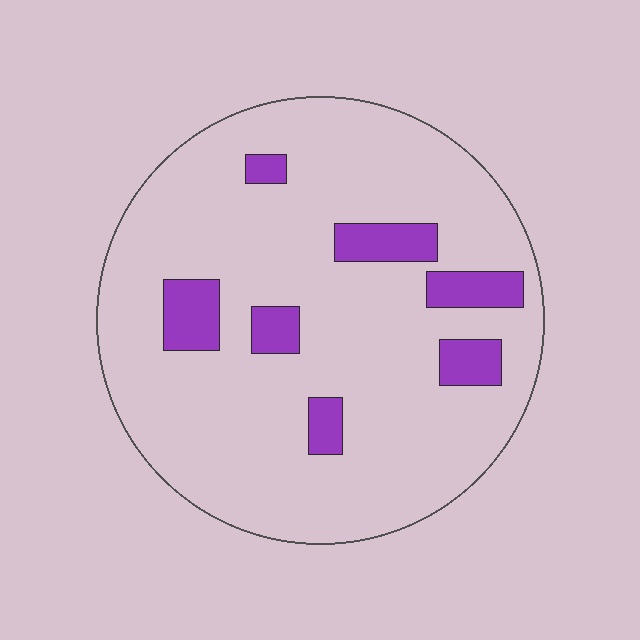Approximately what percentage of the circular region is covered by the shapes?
Approximately 15%.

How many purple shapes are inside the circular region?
7.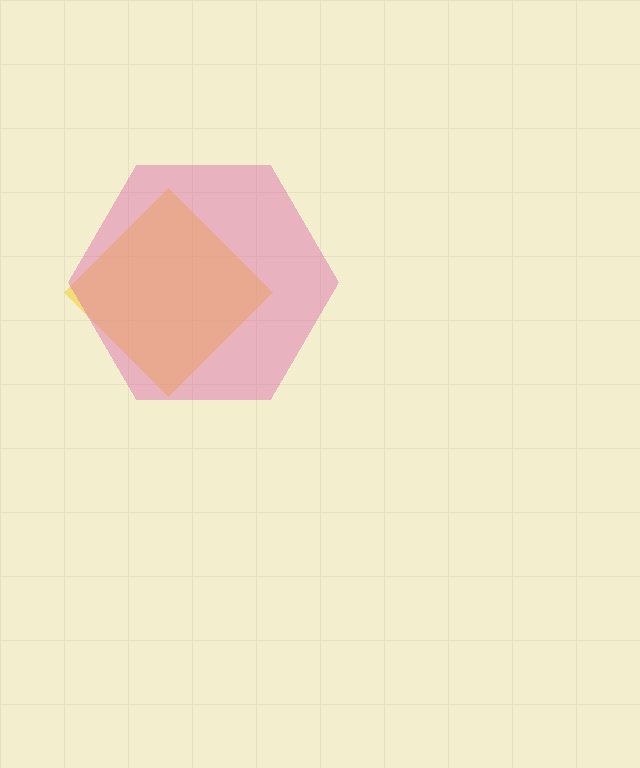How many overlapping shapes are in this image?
There are 2 overlapping shapes in the image.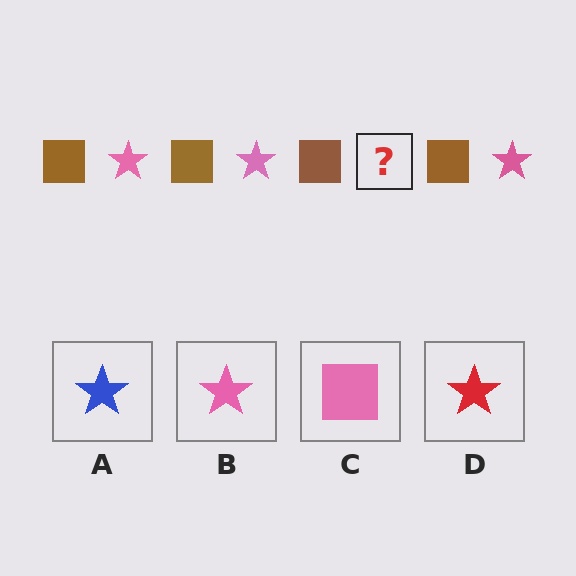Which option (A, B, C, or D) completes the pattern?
B.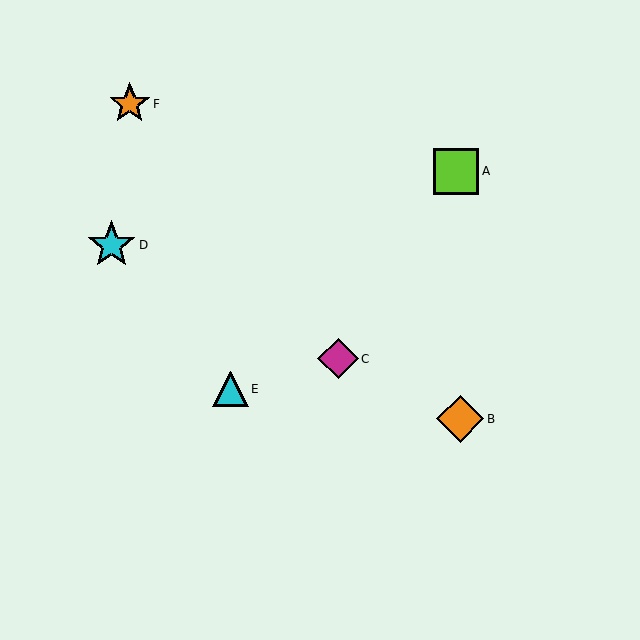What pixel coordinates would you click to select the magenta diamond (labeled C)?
Click at (338, 359) to select the magenta diamond C.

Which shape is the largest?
The cyan star (labeled D) is the largest.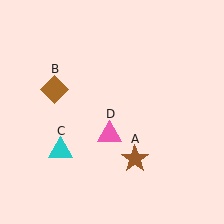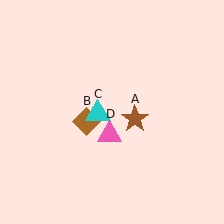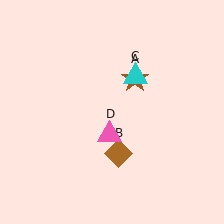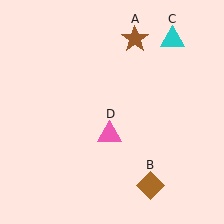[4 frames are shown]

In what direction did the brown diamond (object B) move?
The brown diamond (object B) moved down and to the right.